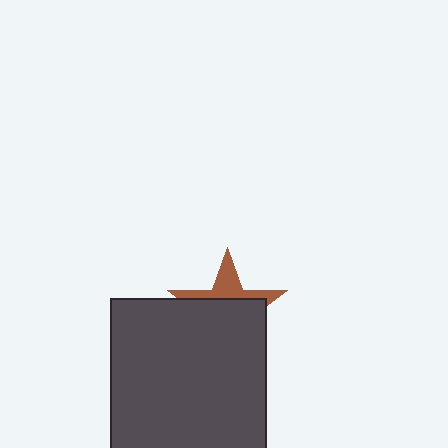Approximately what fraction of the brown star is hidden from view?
Roughly 67% of the brown star is hidden behind the dark gray square.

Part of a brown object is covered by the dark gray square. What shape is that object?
It is a star.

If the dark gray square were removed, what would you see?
You would see the complete brown star.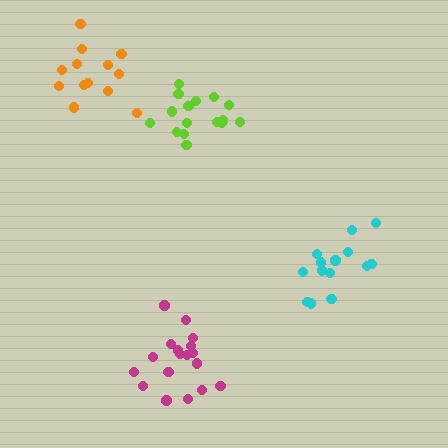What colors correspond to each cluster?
The clusters are colored: cyan, lime, orange, magenta.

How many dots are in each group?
Group 1: 14 dots, Group 2: 16 dots, Group 3: 13 dots, Group 4: 18 dots (61 total).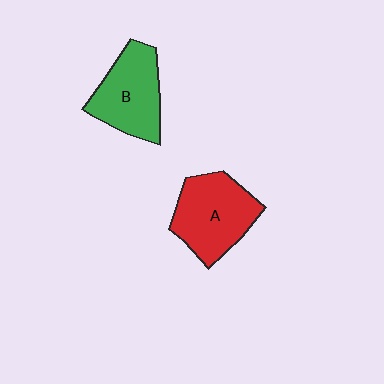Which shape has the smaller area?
Shape B (green).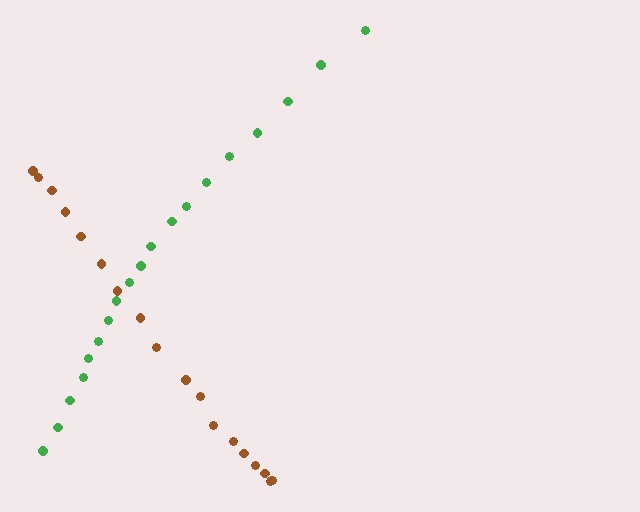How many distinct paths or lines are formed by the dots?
There are 2 distinct paths.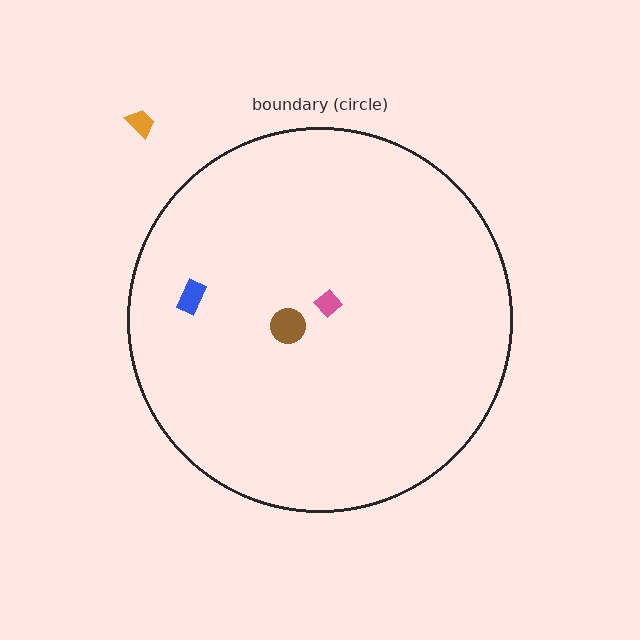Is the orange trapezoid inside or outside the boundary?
Outside.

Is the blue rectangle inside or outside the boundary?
Inside.